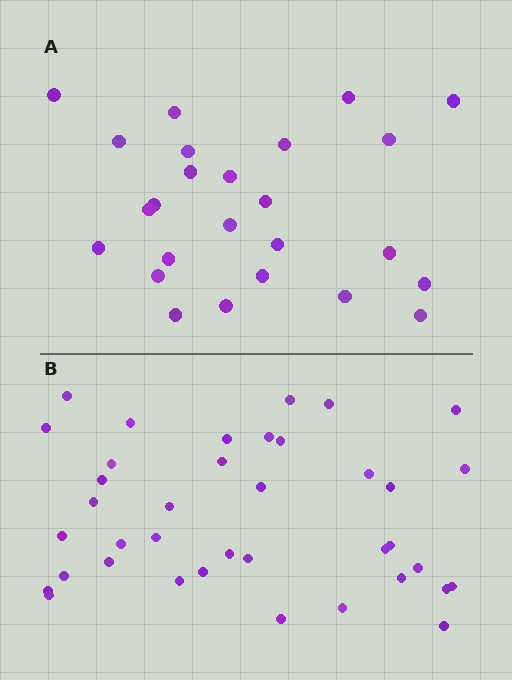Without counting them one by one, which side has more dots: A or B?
Region B (the bottom region) has more dots.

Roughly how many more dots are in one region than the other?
Region B has approximately 15 more dots than region A.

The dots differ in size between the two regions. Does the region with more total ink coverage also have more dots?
No. Region A has more total ink coverage because its dots are larger, but region B actually contains more individual dots. Total area can be misleading — the number of items is what matters here.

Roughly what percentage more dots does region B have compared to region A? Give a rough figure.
About 50% more.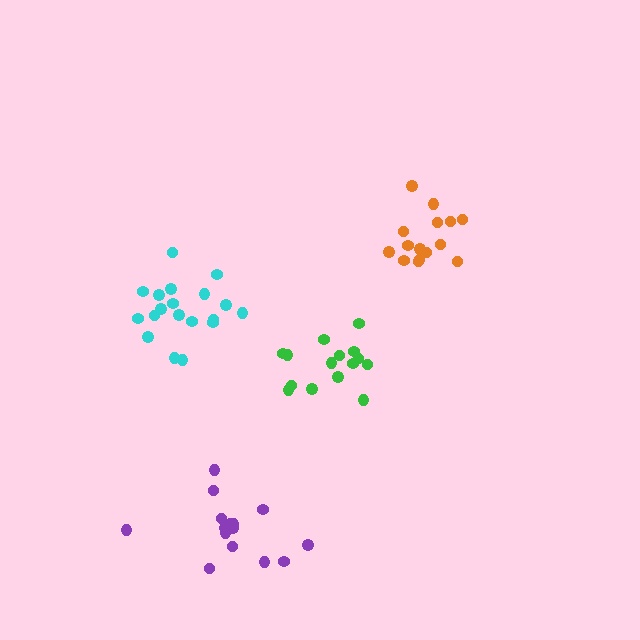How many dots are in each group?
Group 1: 15 dots, Group 2: 19 dots, Group 3: 15 dots, Group 4: 15 dots (64 total).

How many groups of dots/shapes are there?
There are 4 groups.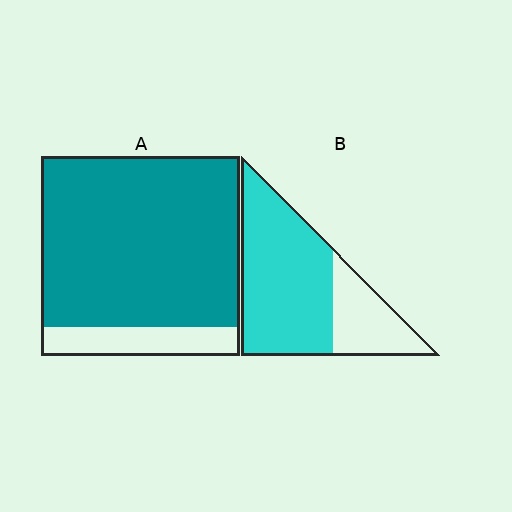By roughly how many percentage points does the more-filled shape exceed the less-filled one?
By roughly 15 percentage points (A over B).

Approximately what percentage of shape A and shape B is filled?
A is approximately 85% and B is approximately 70%.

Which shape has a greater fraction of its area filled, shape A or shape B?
Shape A.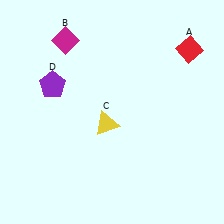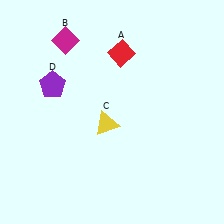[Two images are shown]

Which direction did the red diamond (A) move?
The red diamond (A) moved left.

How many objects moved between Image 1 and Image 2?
1 object moved between the two images.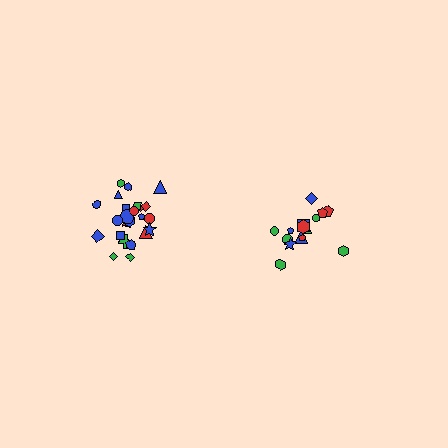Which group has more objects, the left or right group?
The left group.